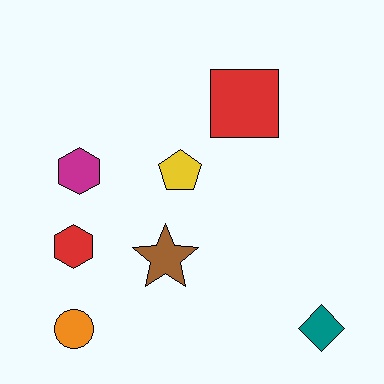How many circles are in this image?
There is 1 circle.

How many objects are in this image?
There are 7 objects.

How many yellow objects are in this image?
There is 1 yellow object.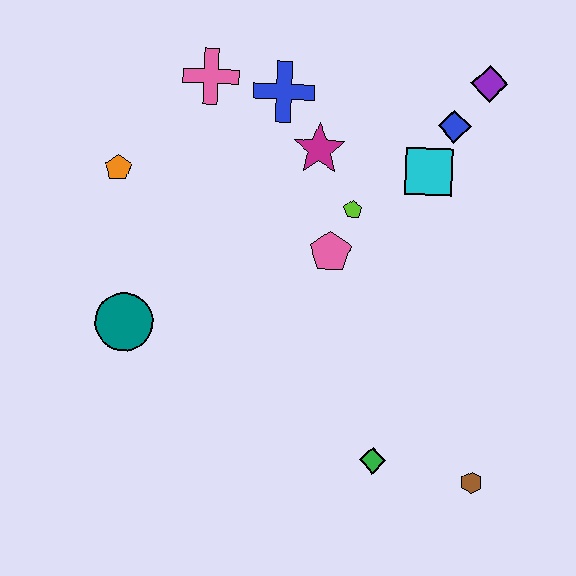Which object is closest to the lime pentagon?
The pink pentagon is closest to the lime pentagon.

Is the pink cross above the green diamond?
Yes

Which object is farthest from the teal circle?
The purple diamond is farthest from the teal circle.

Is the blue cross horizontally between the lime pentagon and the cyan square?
No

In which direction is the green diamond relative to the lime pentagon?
The green diamond is below the lime pentagon.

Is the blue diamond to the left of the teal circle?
No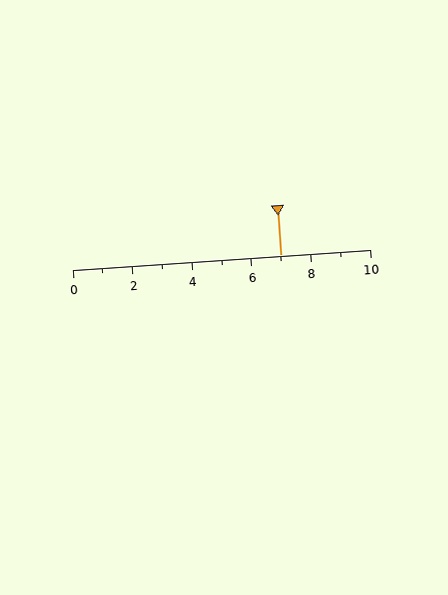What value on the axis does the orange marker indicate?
The marker indicates approximately 7.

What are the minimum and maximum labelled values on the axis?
The axis runs from 0 to 10.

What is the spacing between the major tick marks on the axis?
The major ticks are spaced 2 apart.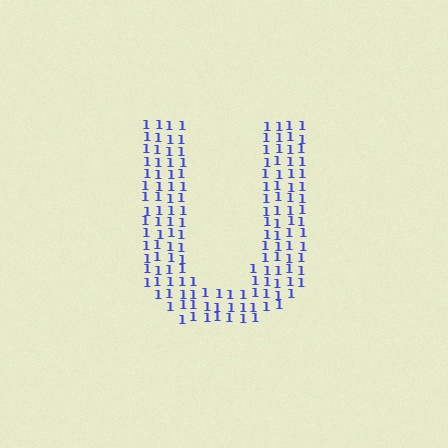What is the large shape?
The large shape is the letter U.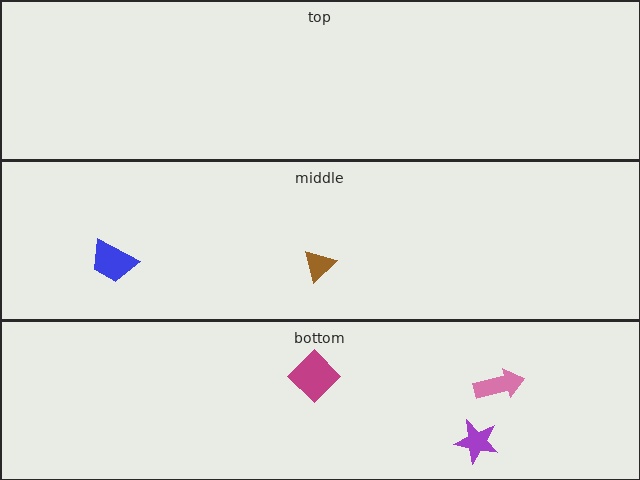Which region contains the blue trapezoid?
The middle region.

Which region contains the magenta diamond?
The bottom region.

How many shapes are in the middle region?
2.